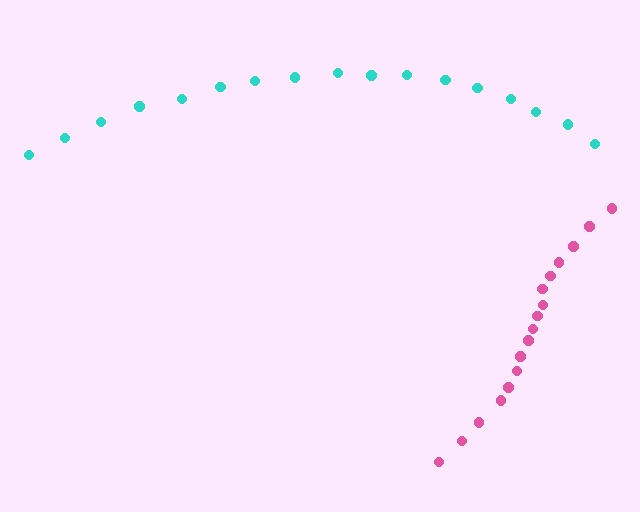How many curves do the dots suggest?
There are 2 distinct paths.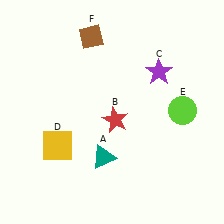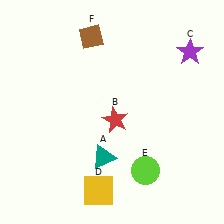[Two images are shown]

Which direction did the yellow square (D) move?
The yellow square (D) moved down.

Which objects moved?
The objects that moved are: the purple star (C), the yellow square (D), the lime circle (E).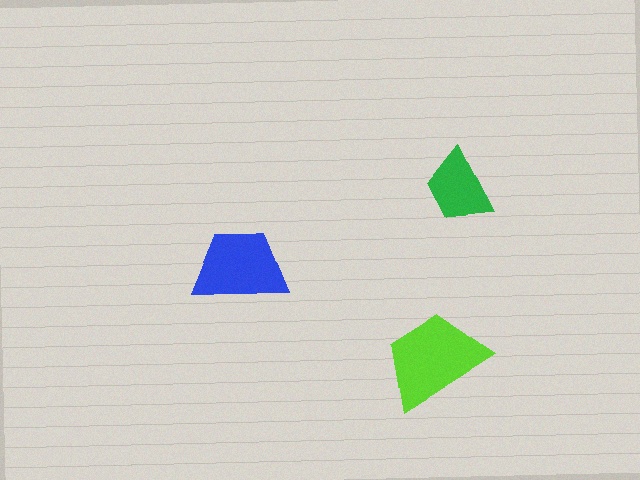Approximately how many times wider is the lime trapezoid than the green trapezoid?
About 1.5 times wider.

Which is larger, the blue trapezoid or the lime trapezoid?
The lime one.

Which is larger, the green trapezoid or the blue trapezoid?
The blue one.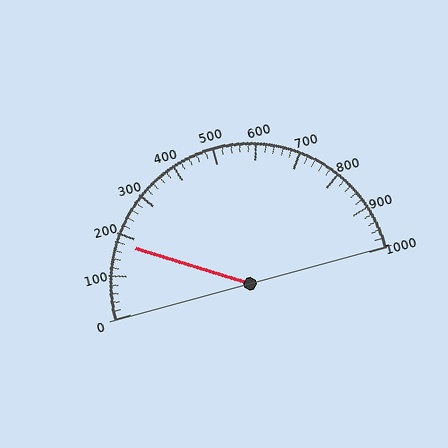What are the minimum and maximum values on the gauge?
The gauge ranges from 0 to 1000.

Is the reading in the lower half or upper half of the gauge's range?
The reading is in the lower half of the range (0 to 1000).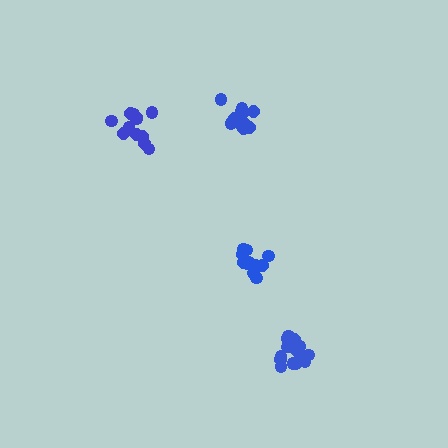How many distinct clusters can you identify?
There are 4 distinct clusters.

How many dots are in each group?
Group 1: 14 dots, Group 2: 14 dots, Group 3: 15 dots, Group 4: 12 dots (55 total).